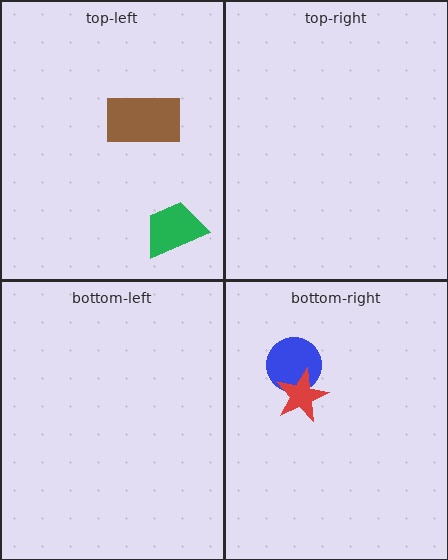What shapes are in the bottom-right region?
The blue circle, the red star.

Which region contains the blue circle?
The bottom-right region.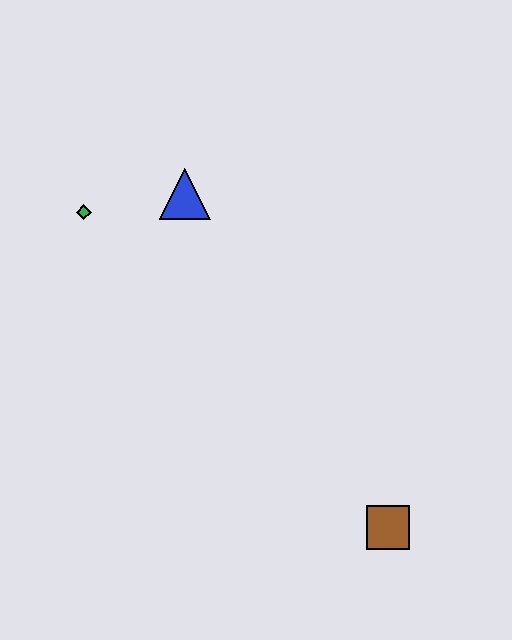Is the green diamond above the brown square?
Yes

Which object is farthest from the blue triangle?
The brown square is farthest from the blue triangle.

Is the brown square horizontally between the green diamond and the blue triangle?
No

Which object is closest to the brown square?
The blue triangle is closest to the brown square.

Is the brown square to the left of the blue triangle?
No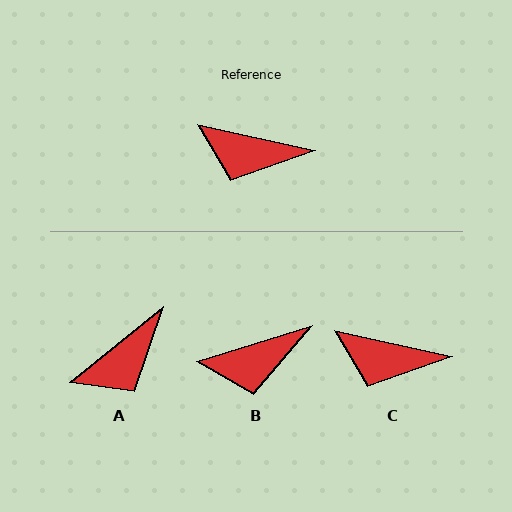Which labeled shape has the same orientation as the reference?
C.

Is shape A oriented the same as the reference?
No, it is off by about 52 degrees.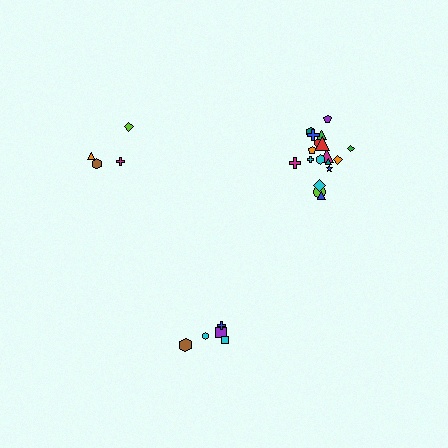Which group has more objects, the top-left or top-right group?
The top-right group.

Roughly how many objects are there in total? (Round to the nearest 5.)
Roughly 25 objects in total.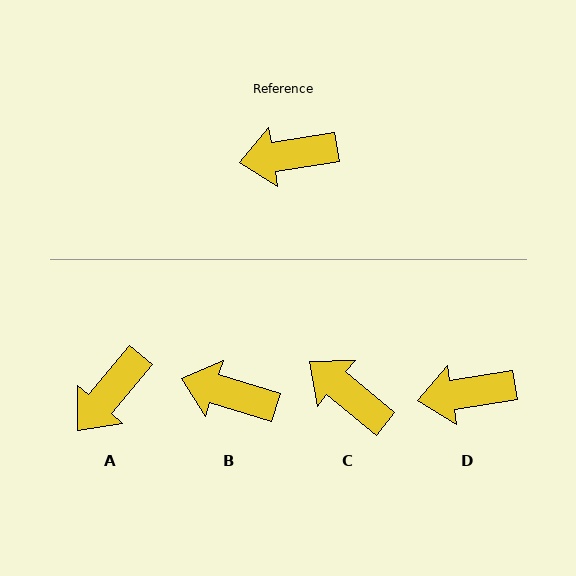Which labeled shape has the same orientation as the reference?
D.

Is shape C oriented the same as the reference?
No, it is off by about 49 degrees.